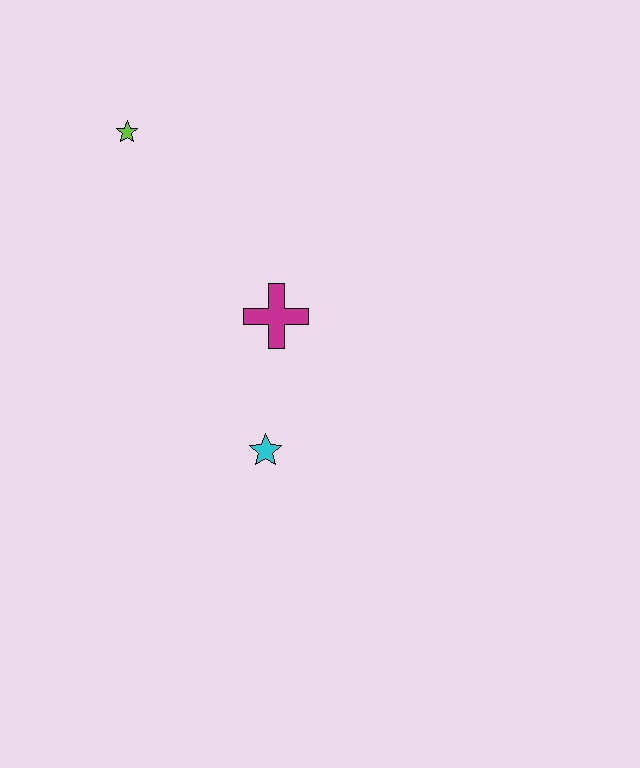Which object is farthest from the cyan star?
The lime star is farthest from the cyan star.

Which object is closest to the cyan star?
The magenta cross is closest to the cyan star.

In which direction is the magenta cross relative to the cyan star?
The magenta cross is above the cyan star.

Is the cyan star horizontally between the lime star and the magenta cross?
Yes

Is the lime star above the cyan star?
Yes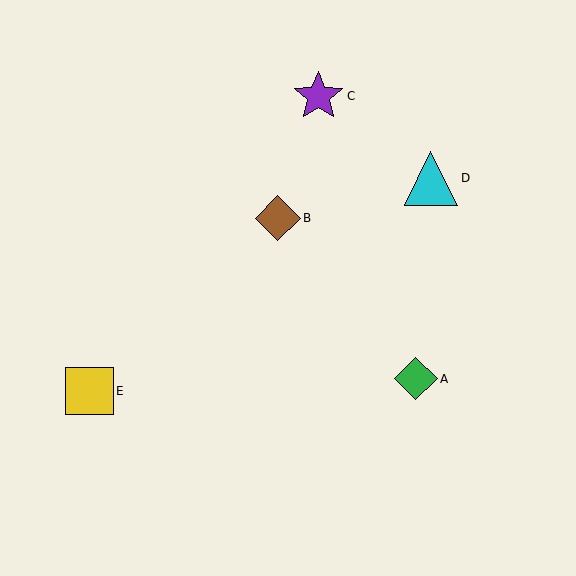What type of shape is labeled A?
Shape A is a green diamond.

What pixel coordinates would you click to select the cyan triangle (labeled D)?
Click at (431, 178) to select the cyan triangle D.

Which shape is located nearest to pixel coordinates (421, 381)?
The green diamond (labeled A) at (416, 379) is nearest to that location.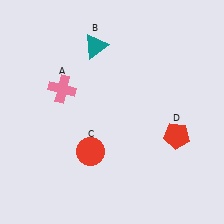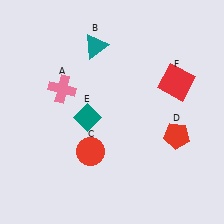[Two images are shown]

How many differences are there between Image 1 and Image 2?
There are 2 differences between the two images.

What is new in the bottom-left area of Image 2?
A teal diamond (E) was added in the bottom-left area of Image 2.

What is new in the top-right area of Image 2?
A red square (F) was added in the top-right area of Image 2.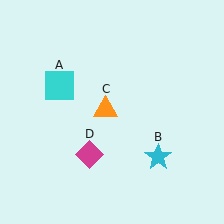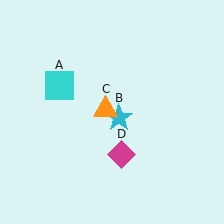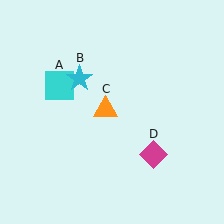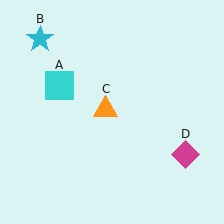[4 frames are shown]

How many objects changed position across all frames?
2 objects changed position: cyan star (object B), magenta diamond (object D).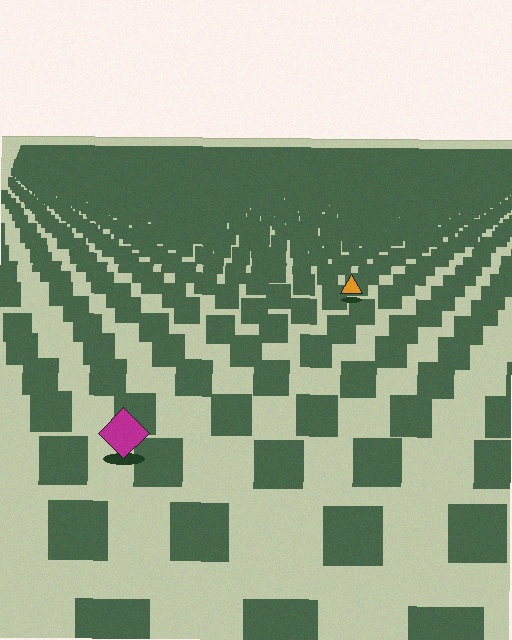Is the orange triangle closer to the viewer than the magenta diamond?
No. The magenta diamond is closer — you can tell from the texture gradient: the ground texture is coarser near it.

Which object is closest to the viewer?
The magenta diamond is closest. The texture marks near it are larger and more spread out.